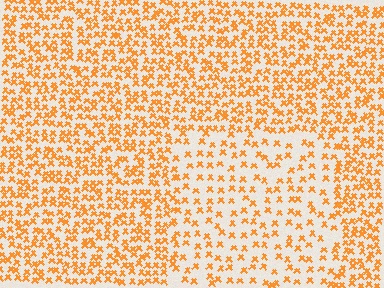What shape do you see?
I see a rectangle.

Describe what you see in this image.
The image contains small orange elements arranged at two different densities. A rectangle-shaped region is visible where the elements are less densely packed than the surrounding area.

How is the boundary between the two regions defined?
The boundary is defined by a change in element density (approximately 1.9x ratio). All elements are the same color, size, and shape.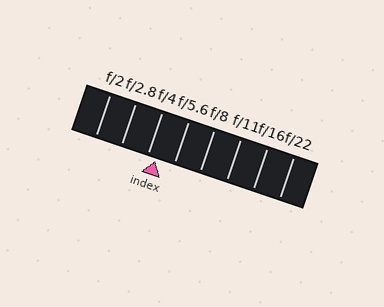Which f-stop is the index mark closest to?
The index mark is closest to f/4.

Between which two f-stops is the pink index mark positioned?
The index mark is between f/4 and f/5.6.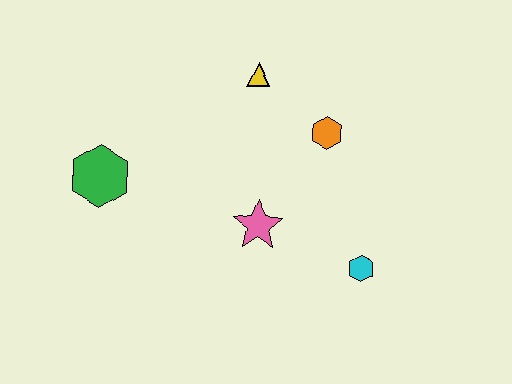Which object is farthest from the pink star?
The green hexagon is farthest from the pink star.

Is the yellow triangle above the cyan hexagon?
Yes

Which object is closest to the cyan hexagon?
The pink star is closest to the cyan hexagon.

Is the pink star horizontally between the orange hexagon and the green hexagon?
Yes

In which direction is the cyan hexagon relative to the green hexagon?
The cyan hexagon is to the right of the green hexagon.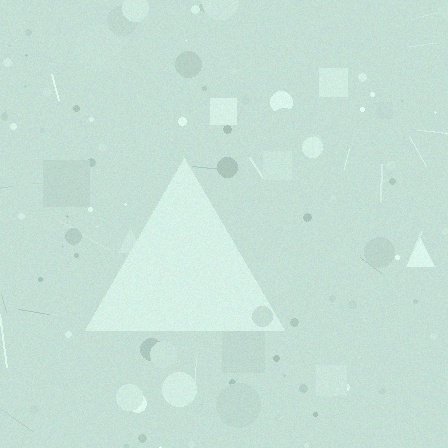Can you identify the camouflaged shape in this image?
The camouflaged shape is a triangle.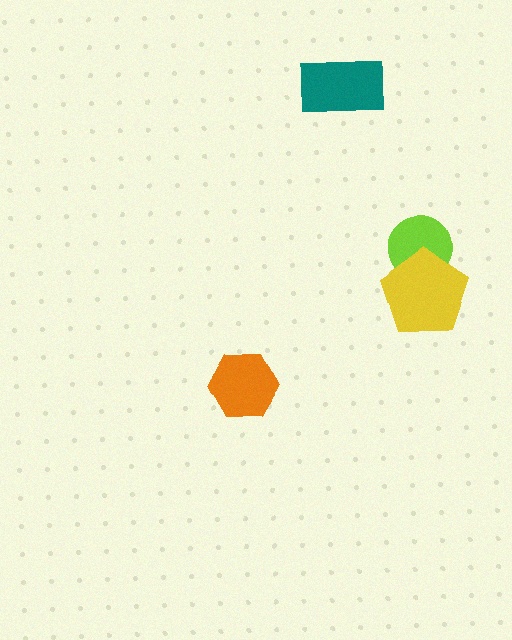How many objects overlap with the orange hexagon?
0 objects overlap with the orange hexagon.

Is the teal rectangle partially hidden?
No, no other shape covers it.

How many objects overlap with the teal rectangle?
0 objects overlap with the teal rectangle.